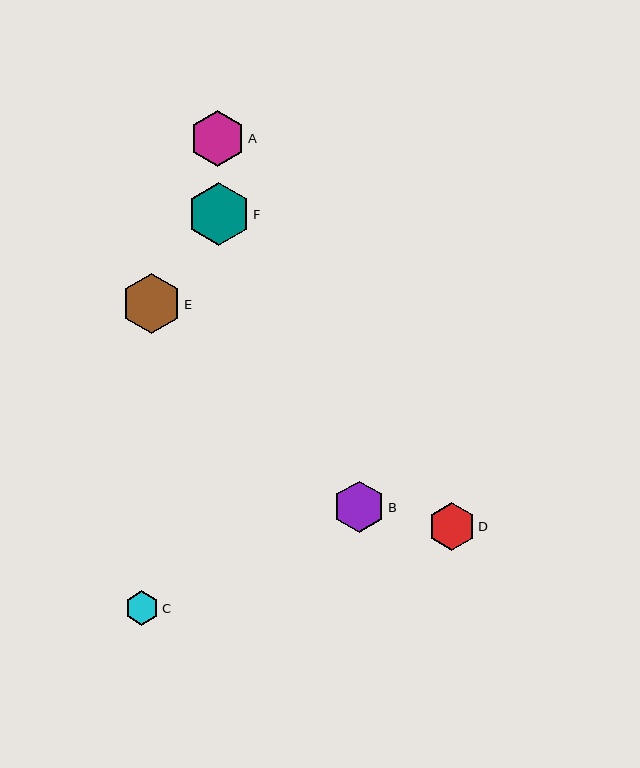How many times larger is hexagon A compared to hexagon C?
Hexagon A is approximately 1.6 times the size of hexagon C.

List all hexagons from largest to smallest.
From largest to smallest: F, E, A, B, D, C.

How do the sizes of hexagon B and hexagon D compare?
Hexagon B and hexagon D are approximately the same size.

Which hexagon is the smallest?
Hexagon C is the smallest with a size of approximately 35 pixels.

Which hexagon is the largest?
Hexagon F is the largest with a size of approximately 63 pixels.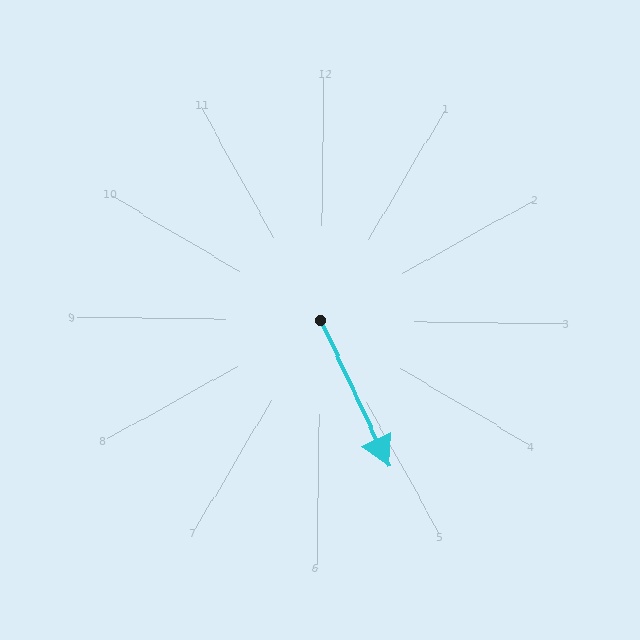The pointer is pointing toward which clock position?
Roughly 5 o'clock.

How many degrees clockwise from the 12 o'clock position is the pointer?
Approximately 154 degrees.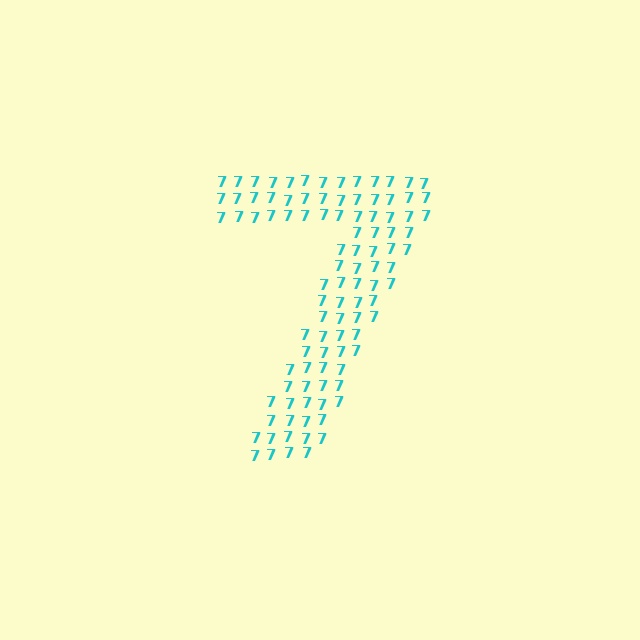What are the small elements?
The small elements are digit 7's.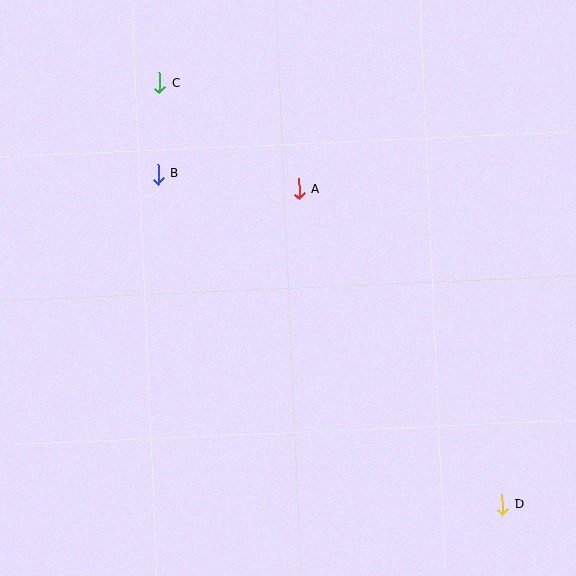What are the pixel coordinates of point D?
Point D is at (503, 505).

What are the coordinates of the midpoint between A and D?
The midpoint between A and D is at (401, 347).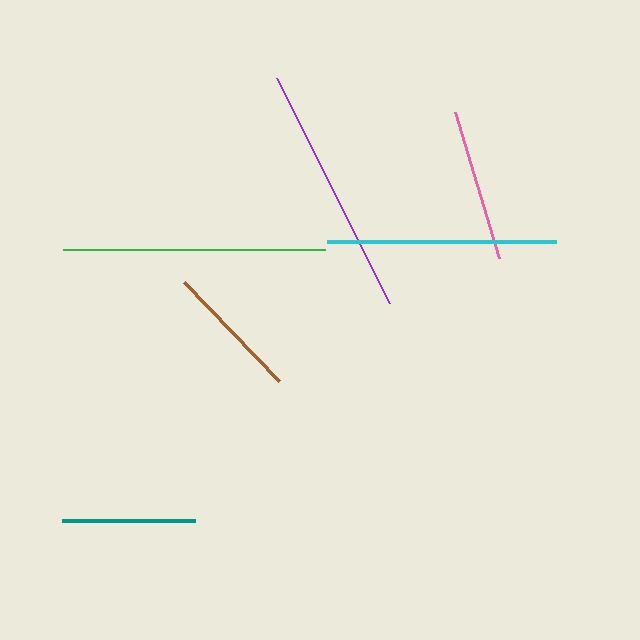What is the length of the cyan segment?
The cyan segment is approximately 229 pixels long.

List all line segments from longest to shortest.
From longest to shortest: green, purple, cyan, pink, brown, teal.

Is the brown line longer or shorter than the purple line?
The purple line is longer than the brown line.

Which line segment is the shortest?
The teal line is the shortest at approximately 133 pixels.